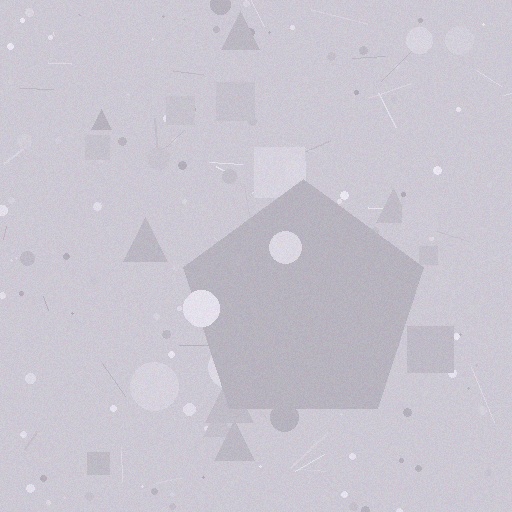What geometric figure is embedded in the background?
A pentagon is embedded in the background.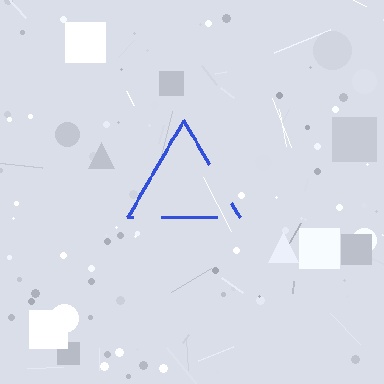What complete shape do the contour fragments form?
The contour fragments form a triangle.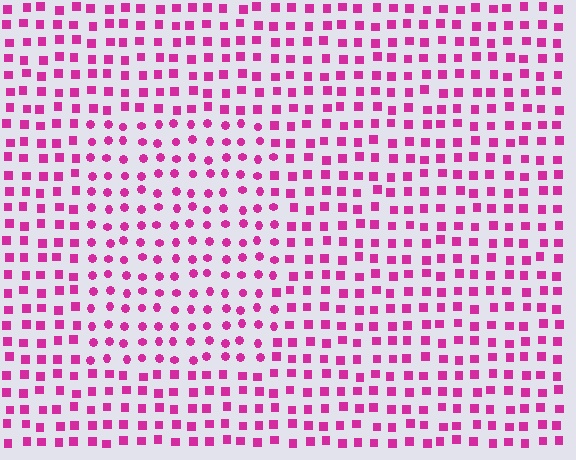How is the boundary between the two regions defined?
The boundary is defined by a change in element shape: circles inside vs. squares outside. All elements share the same color and spacing.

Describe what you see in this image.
The image is filled with small magenta elements arranged in a uniform grid. A rectangle-shaped region contains circles, while the surrounding area contains squares. The boundary is defined purely by the change in element shape.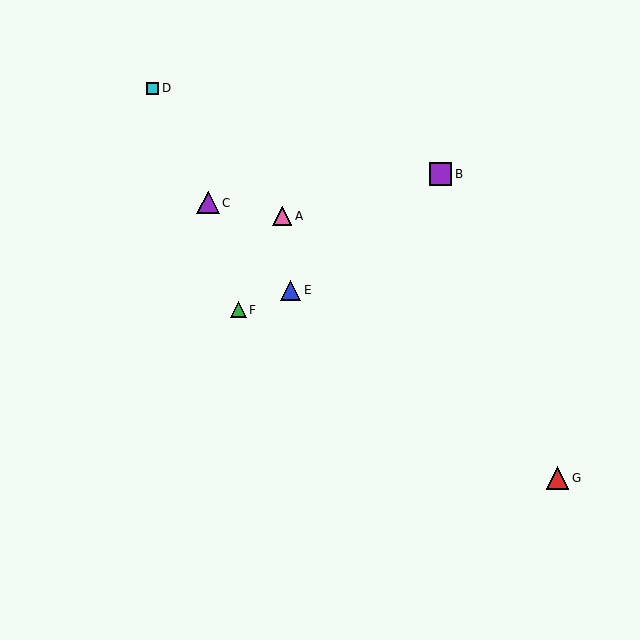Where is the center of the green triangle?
The center of the green triangle is at (239, 310).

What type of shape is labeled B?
Shape B is a purple square.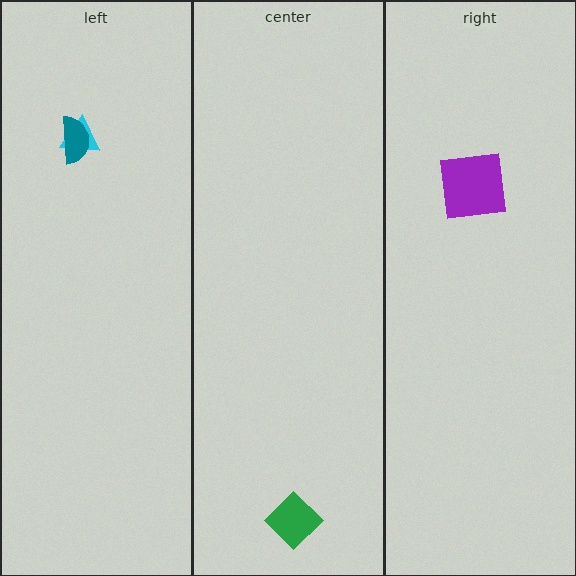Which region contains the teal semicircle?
The left region.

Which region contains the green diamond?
The center region.